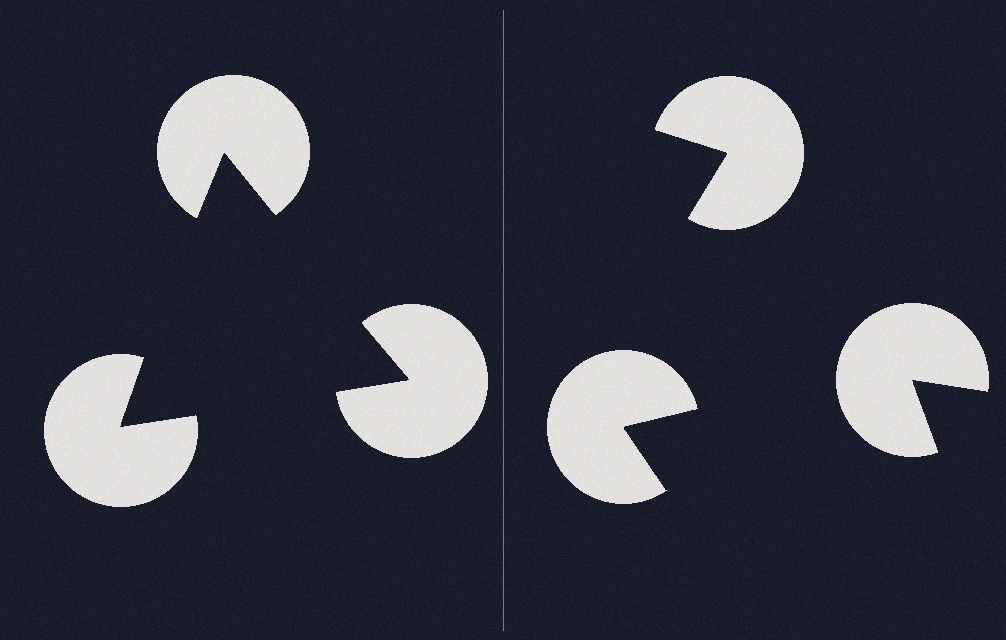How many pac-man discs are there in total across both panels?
6 — 3 on each side.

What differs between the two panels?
The pac-man discs are positioned identically on both sides; only the wedge orientations differ. On the left they align to a triangle; on the right they are misaligned.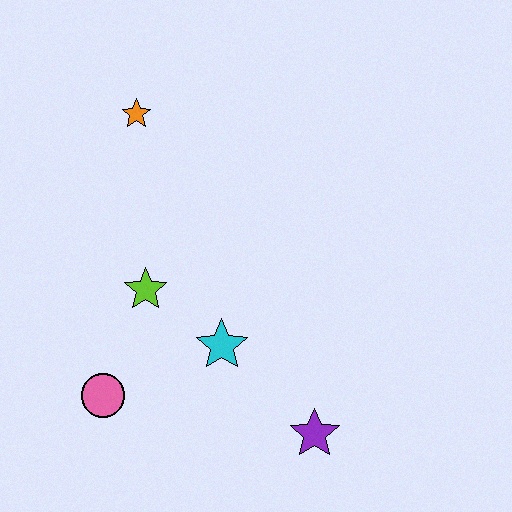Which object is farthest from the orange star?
The purple star is farthest from the orange star.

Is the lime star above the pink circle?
Yes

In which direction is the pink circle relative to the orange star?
The pink circle is below the orange star.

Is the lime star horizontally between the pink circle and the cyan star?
Yes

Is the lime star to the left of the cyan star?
Yes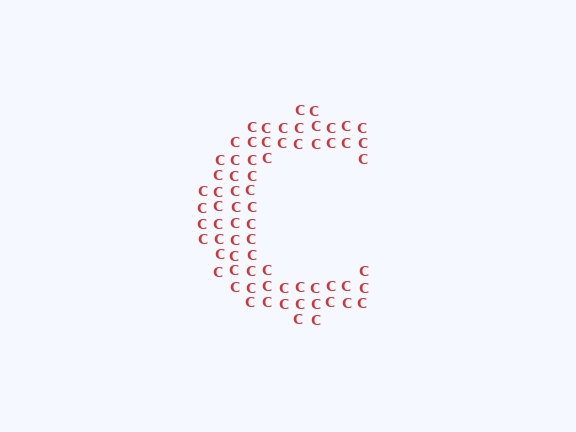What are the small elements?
The small elements are letter C's.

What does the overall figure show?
The overall figure shows the letter C.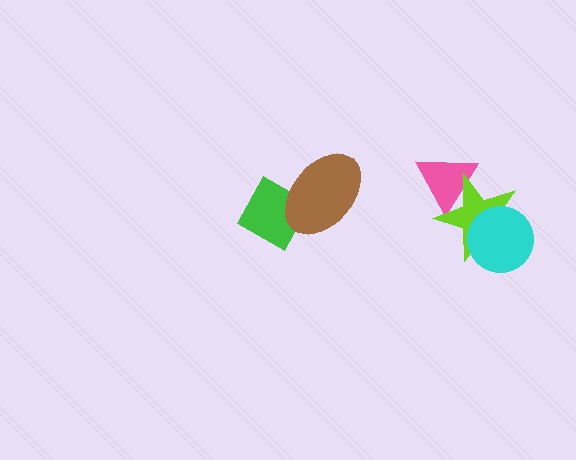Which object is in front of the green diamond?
The brown ellipse is in front of the green diamond.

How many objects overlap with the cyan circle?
1 object overlaps with the cyan circle.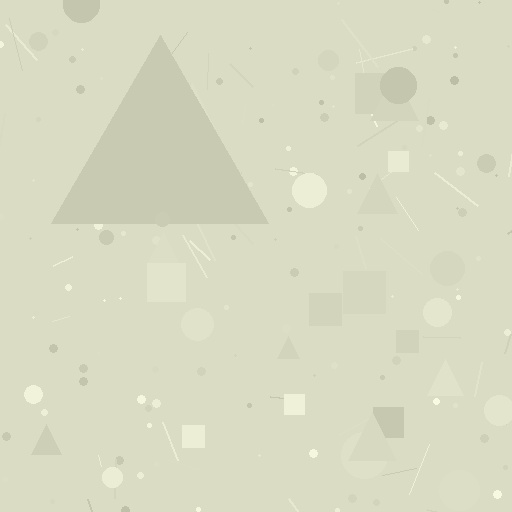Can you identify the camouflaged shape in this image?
The camouflaged shape is a triangle.